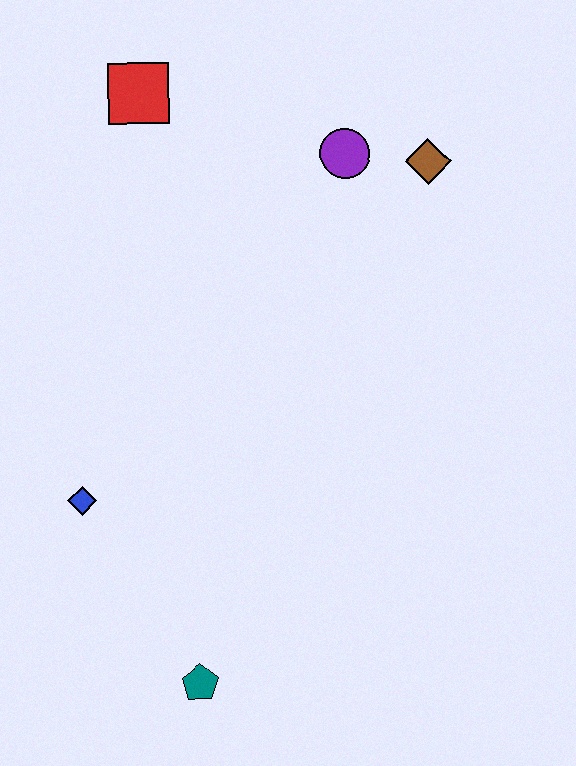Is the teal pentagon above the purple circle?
No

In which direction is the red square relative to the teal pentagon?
The red square is above the teal pentagon.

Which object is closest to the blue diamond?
The teal pentagon is closest to the blue diamond.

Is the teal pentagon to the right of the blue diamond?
Yes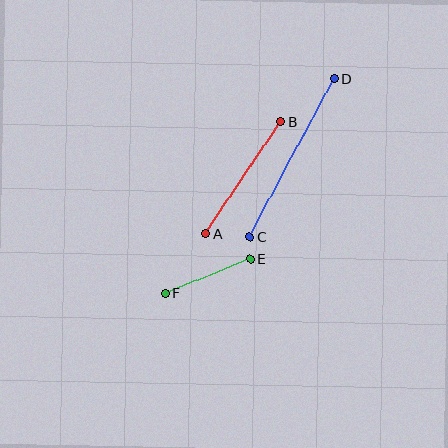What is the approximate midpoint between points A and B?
The midpoint is at approximately (243, 178) pixels.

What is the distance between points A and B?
The distance is approximately 135 pixels.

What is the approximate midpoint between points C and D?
The midpoint is at approximately (292, 158) pixels.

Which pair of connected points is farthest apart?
Points C and D are farthest apart.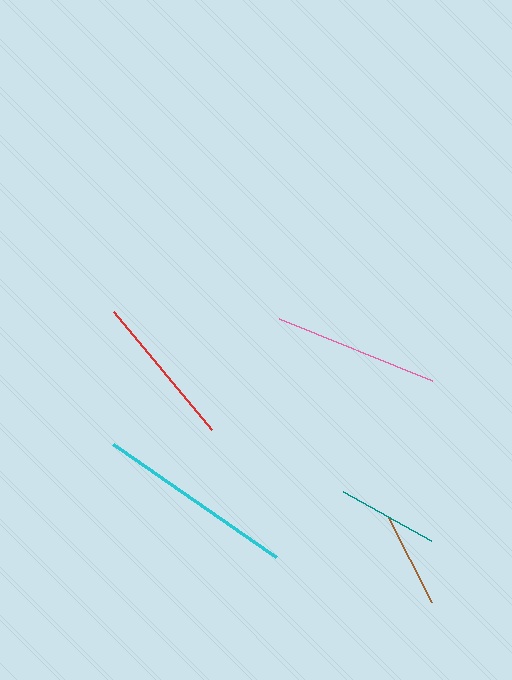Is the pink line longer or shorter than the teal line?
The pink line is longer than the teal line.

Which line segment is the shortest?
The brown line is the shortest at approximately 97 pixels.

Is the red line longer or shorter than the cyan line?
The cyan line is longer than the red line.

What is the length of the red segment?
The red segment is approximately 153 pixels long.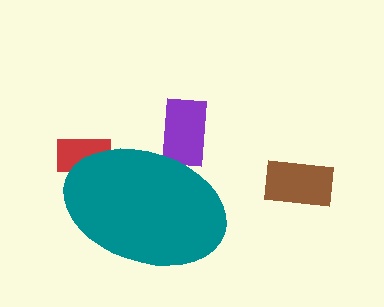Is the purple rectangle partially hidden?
Yes, the purple rectangle is partially hidden behind the teal ellipse.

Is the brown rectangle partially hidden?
No, the brown rectangle is fully visible.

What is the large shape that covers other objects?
A teal ellipse.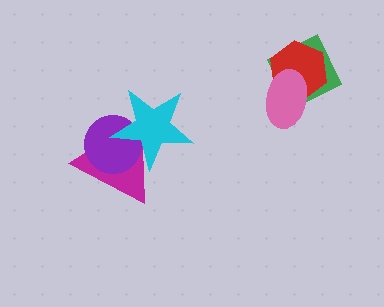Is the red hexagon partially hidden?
Yes, it is partially covered by another shape.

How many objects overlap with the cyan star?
2 objects overlap with the cyan star.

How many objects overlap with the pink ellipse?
2 objects overlap with the pink ellipse.